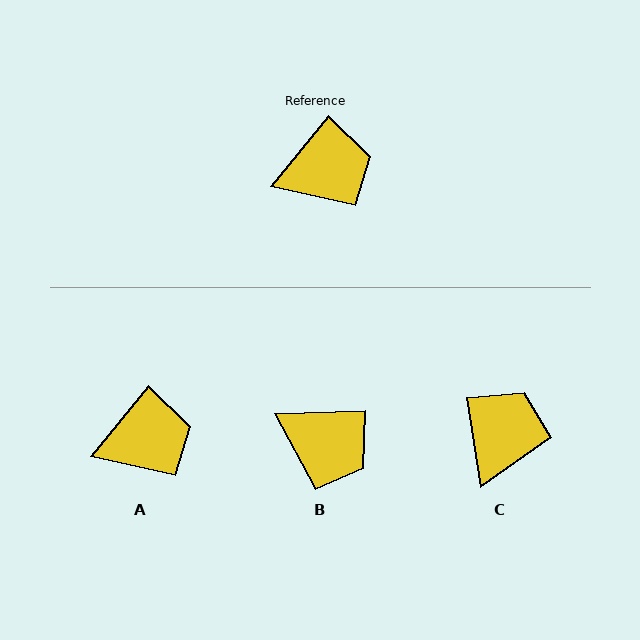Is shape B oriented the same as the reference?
No, it is off by about 49 degrees.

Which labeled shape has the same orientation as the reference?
A.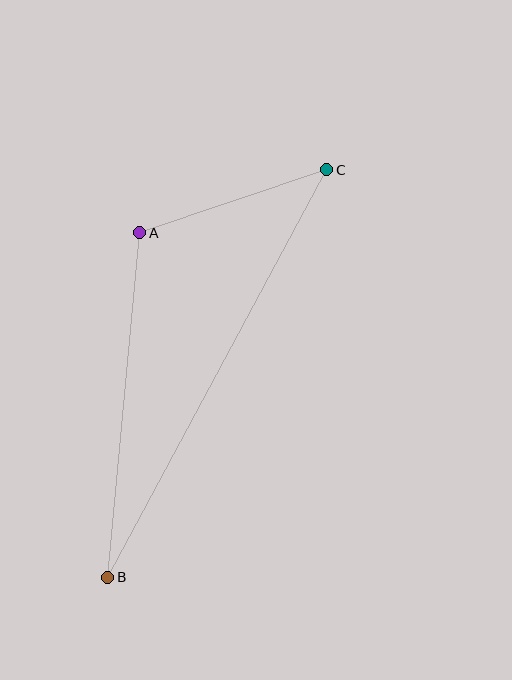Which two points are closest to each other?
Points A and C are closest to each other.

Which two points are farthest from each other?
Points B and C are farthest from each other.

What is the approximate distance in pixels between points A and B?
The distance between A and B is approximately 346 pixels.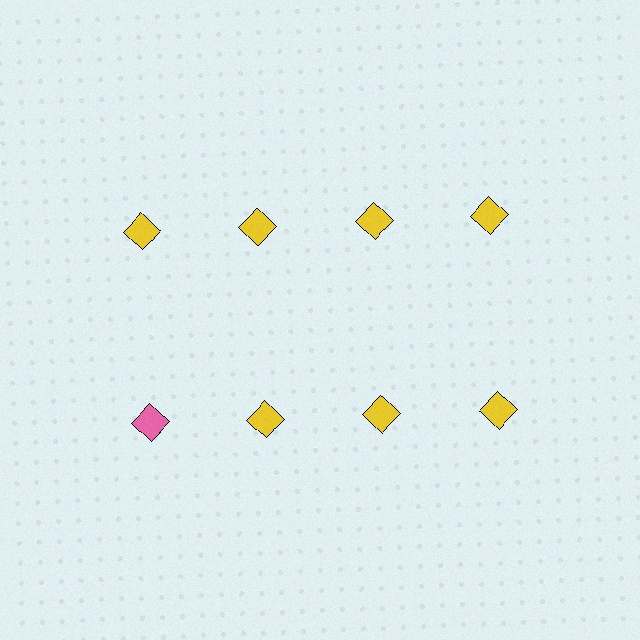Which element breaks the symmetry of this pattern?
The pink diamond in the second row, leftmost column breaks the symmetry. All other shapes are yellow diamonds.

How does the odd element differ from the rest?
It has a different color: pink instead of yellow.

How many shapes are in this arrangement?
There are 8 shapes arranged in a grid pattern.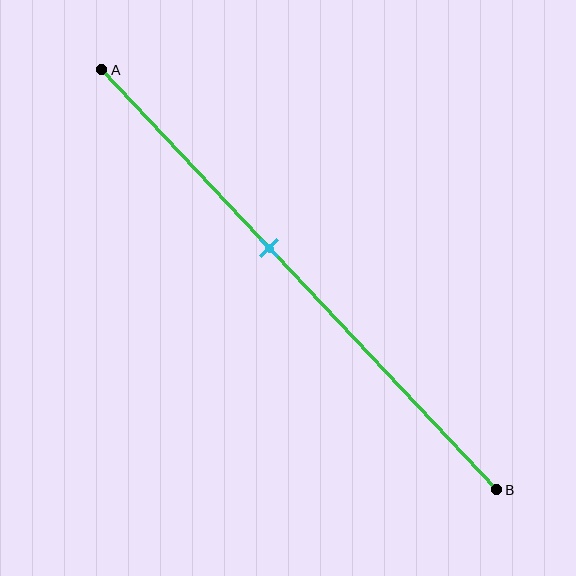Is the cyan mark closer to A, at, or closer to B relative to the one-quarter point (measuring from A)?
The cyan mark is closer to point B than the one-quarter point of segment AB.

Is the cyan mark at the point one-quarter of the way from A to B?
No, the mark is at about 40% from A, not at the 25% one-quarter point.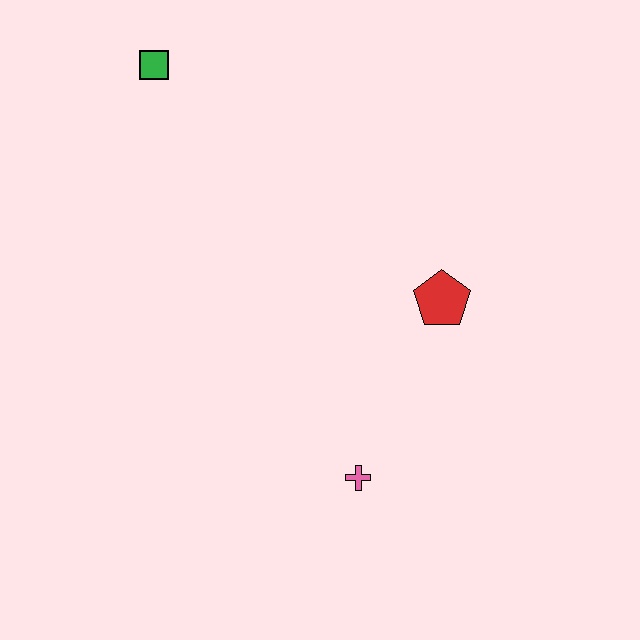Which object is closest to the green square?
The red pentagon is closest to the green square.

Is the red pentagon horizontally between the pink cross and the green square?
No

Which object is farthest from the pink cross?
The green square is farthest from the pink cross.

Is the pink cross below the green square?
Yes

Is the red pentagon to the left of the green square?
No